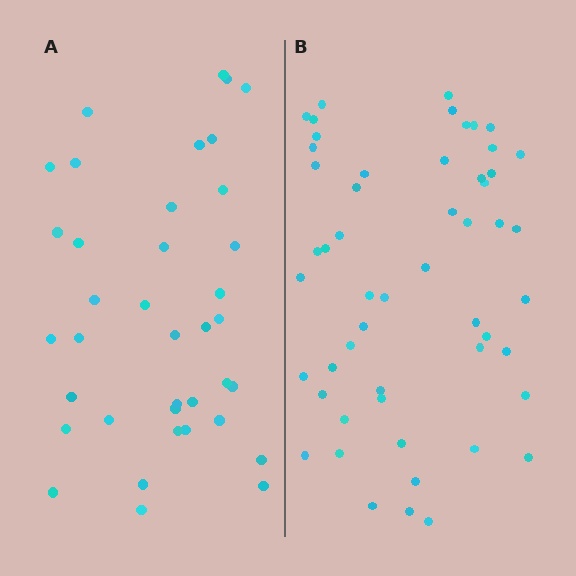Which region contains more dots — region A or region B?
Region B (the right region) has more dots.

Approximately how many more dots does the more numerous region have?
Region B has approximately 15 more dots than region A.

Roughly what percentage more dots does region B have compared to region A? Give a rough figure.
About 40% more.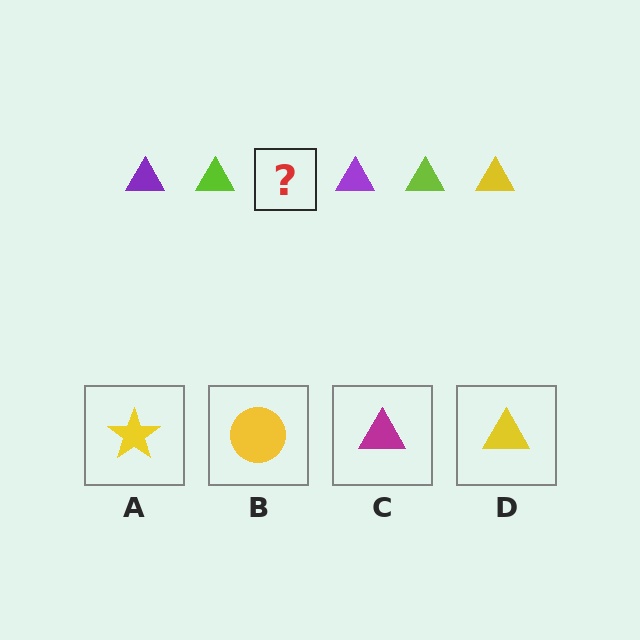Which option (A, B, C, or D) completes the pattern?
D.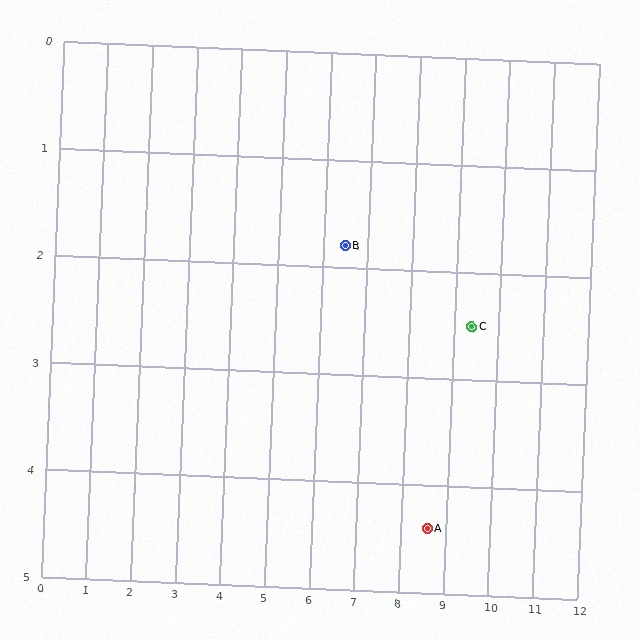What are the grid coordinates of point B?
Point B is at approximately (6.5, 1.8).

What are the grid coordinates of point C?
Point C is at approximately (9.4, 2.5).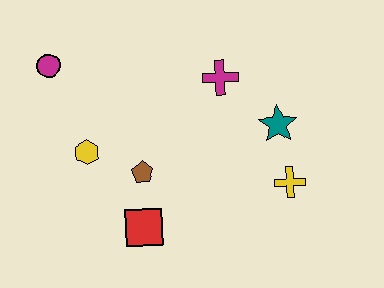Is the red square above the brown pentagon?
No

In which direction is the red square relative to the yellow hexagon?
The red square is below the yellow hexagon.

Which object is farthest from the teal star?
The magenta circle is farthest from the teal star.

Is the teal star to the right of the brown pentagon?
Yes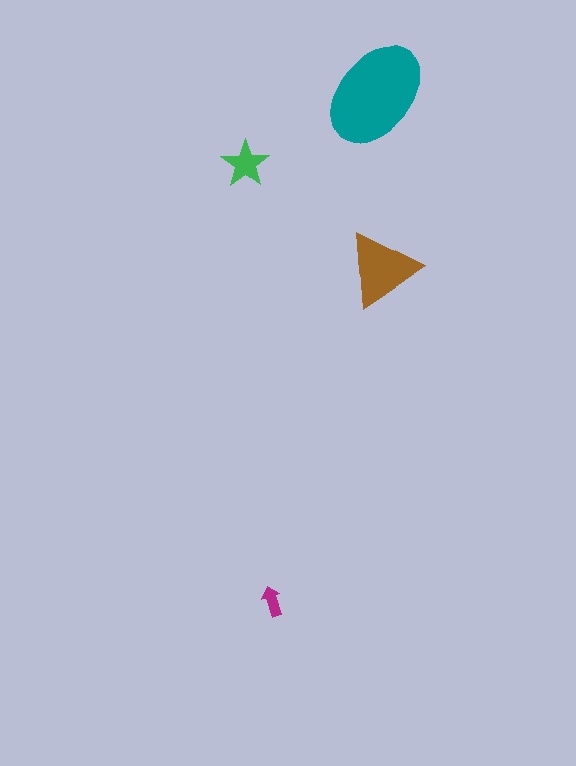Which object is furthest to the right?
The brown triangle is rightmost.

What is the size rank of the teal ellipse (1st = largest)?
1st.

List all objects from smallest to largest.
The magenta arrow, the green star, the brown triangle, the teal ellipse.